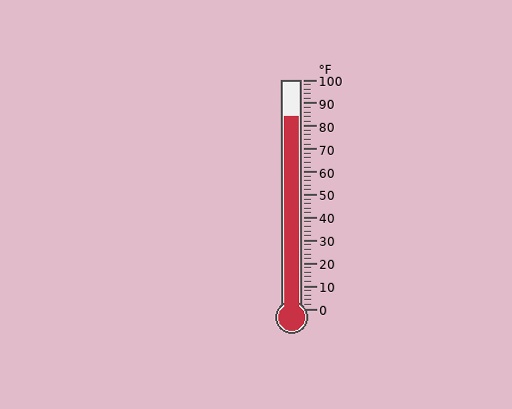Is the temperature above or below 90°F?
The temperature is below 90°F.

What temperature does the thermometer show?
The thermometer shows approximately 84°F.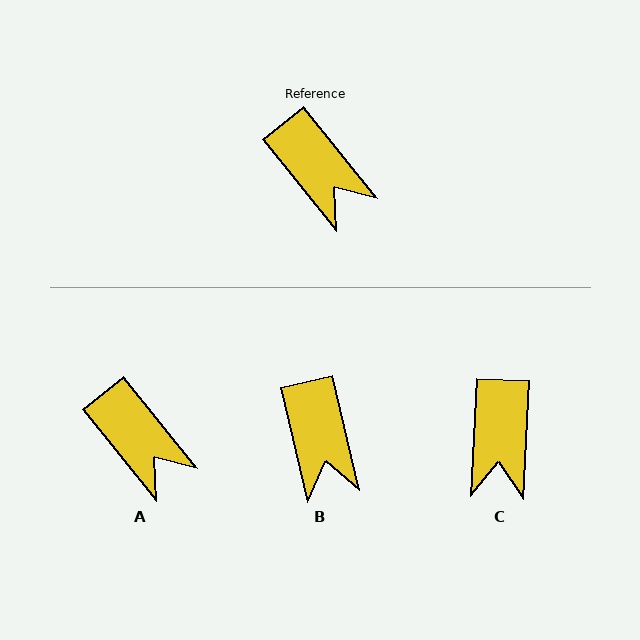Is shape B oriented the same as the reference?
No, it is off by about 25 degrees.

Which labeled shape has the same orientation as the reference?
A.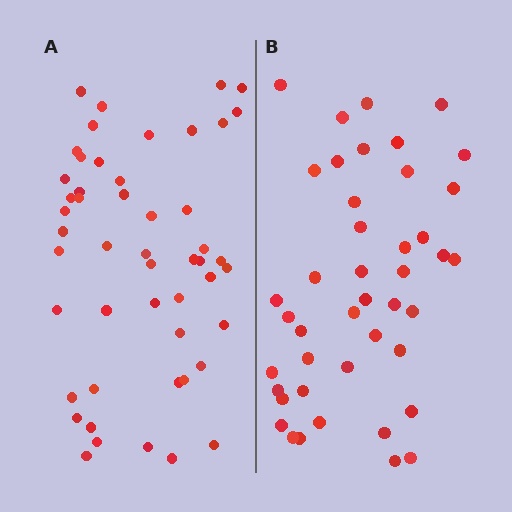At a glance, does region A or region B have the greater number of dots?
Region A (the left region) has more dots.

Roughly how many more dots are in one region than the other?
Region A has roughly 8 or so more dots than region B.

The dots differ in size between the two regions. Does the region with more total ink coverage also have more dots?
No. Region B has more total ink coverage because its dots are larger, but region A actually contains more individual dots. Total area can be misleading — the number of items is what matters here.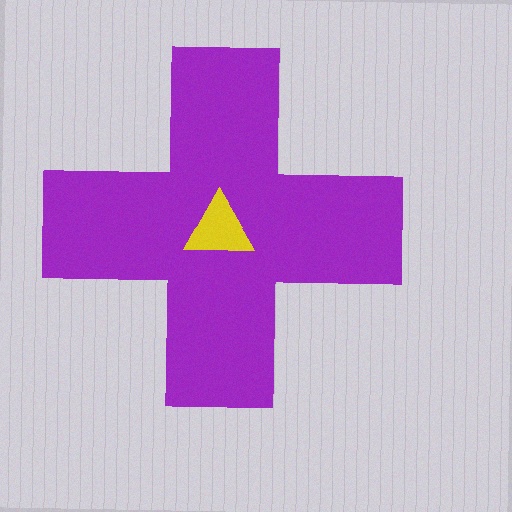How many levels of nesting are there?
2.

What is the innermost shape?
The yellow triangle.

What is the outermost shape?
The purple cross.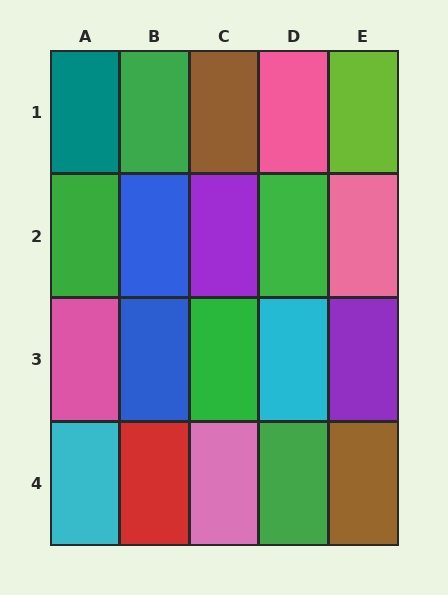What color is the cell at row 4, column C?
Pink.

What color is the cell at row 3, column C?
Green.